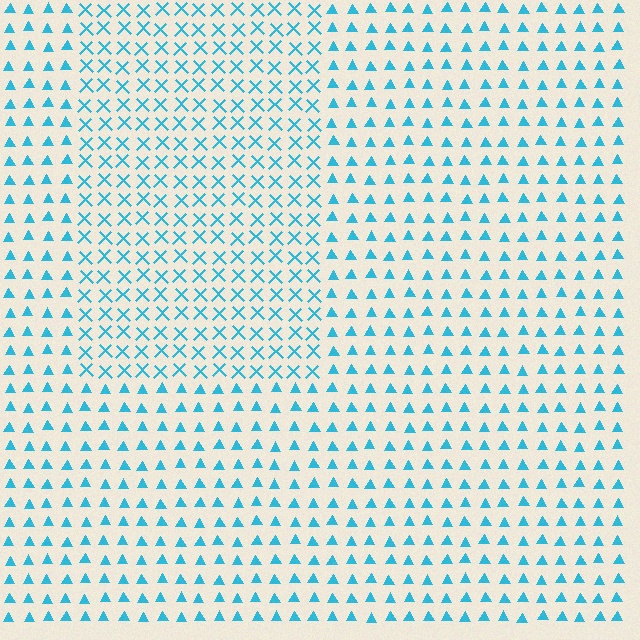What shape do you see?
I see a rectangle.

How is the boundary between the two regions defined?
The boundary is defined by a change in element shape: X marks inside vs. triangles outside. All elements share the same color and spacing.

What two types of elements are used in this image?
The image uses X marks inside the rectangle region and triangles outside it.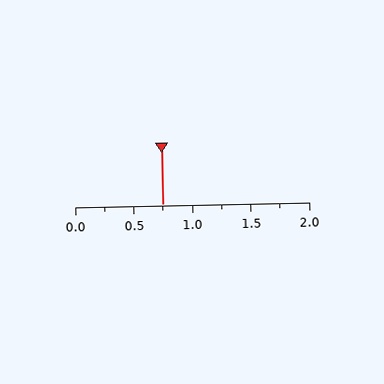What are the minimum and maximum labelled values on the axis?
The axis runs from 0.0 to 2.0.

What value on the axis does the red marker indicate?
The marker indicates approximately 0.75.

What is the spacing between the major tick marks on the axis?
The major ticks are spaced 0.5 apart.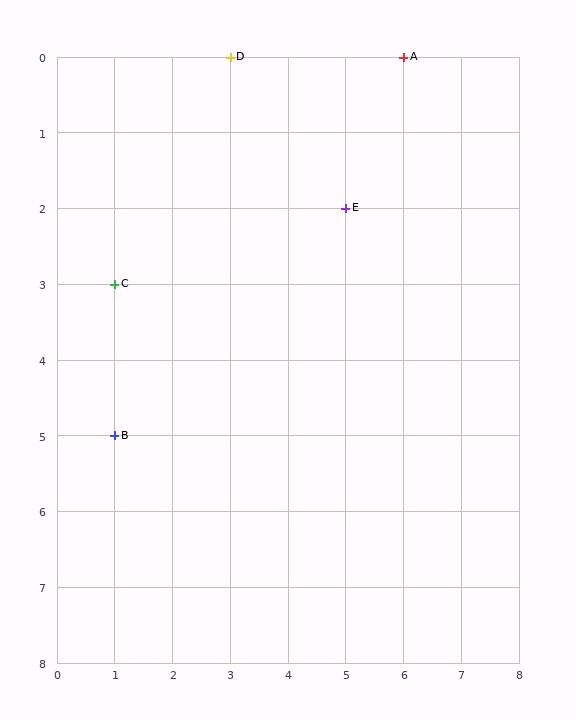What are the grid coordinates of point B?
Point B is at grid coordinates (1, 5).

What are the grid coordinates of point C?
Point C is at grid coordinates (1, 3).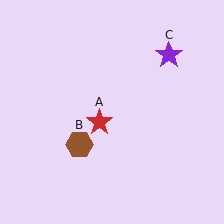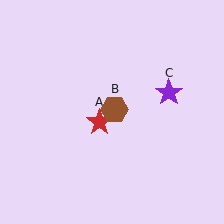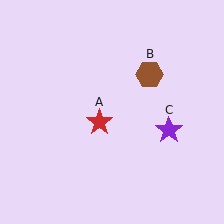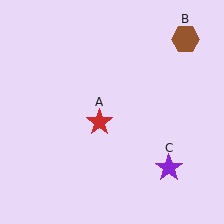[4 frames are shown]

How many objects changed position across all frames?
2 objects changed position: brown hexagon (object B), purple star (object C).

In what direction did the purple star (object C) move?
The purple star (object C) moved down.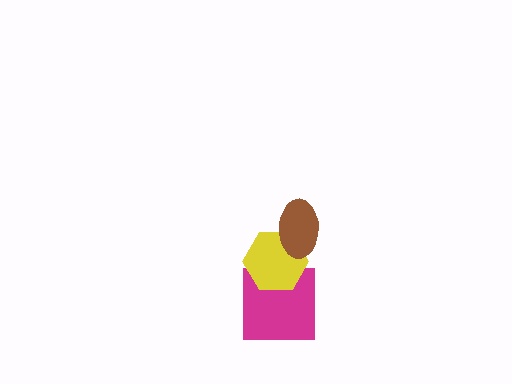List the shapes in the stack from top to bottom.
From top to bottom: the brown ellipse, the yellow hexagon, the magenta square.